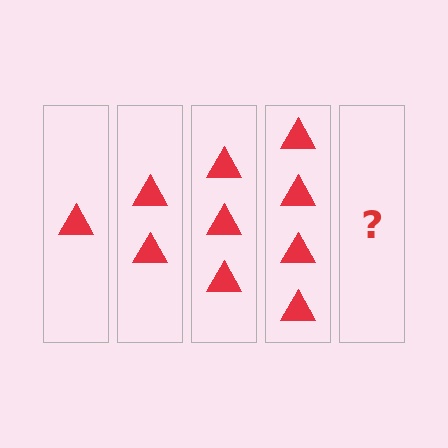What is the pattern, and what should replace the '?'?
The pattern is that each step adds one more triangle. The '?' should be 5 triangles.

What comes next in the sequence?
The next element should be 5 triangles.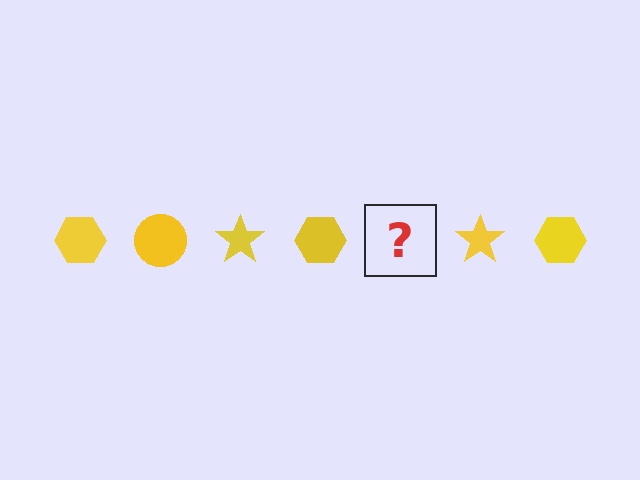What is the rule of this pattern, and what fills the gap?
The rule is that the pattern cycles through hexagon, circle, star shapes in yellow. The gap should be filled with a yellow circle.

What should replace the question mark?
The question mark should be replaced with a yellow circle.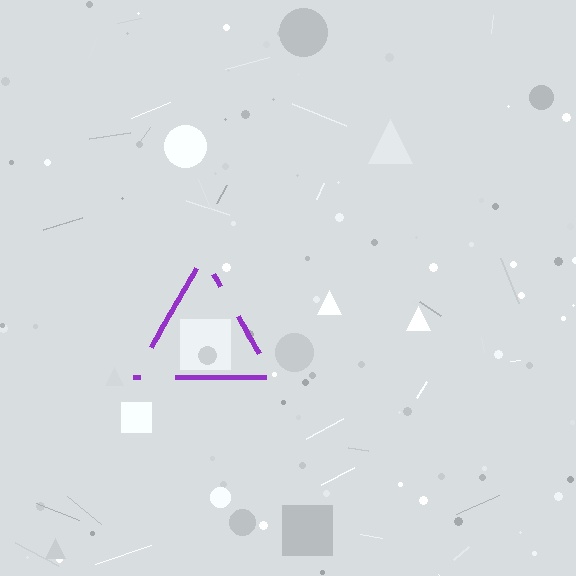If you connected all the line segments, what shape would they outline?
They would outline a triangle.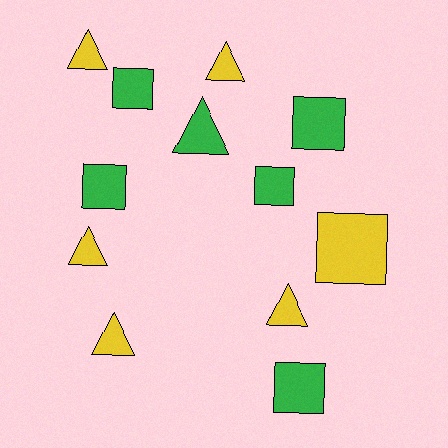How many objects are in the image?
There are 12 objects.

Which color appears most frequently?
Green, with 6 objects.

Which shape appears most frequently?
Triangle, with 6 objects.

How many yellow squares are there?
There is 1 yellow square.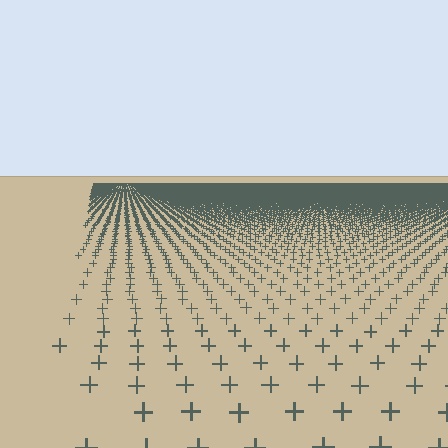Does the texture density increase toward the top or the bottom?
Density increases toward the top.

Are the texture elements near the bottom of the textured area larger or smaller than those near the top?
Larger. Near the bottom, elements are closer to the viewer and appear at a bigger on-screen size.